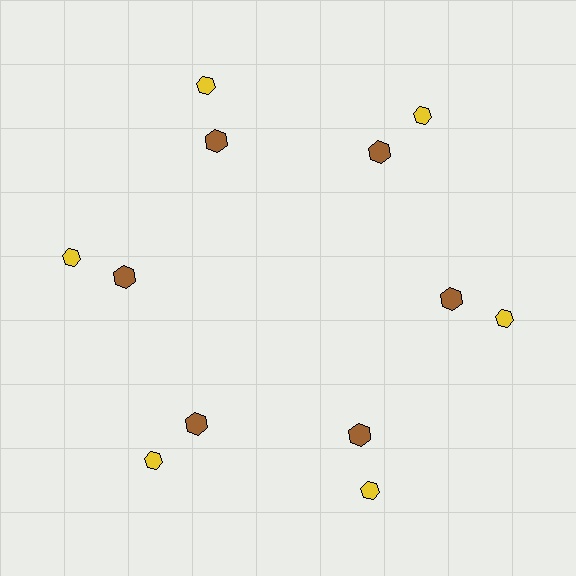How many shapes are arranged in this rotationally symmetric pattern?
There are 12 shapes, arranged in 6 groups of 2.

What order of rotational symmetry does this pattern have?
This pattern has 6-fold rotational symmetry.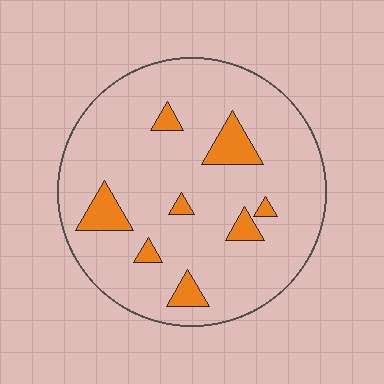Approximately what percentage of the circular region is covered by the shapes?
Approximately 10%.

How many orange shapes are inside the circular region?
8.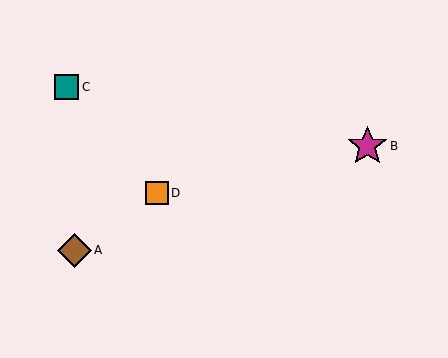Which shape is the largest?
The magenta star (labeled B) is the largest.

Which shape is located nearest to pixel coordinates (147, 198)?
The orange square (labeled D) at (157, 193) is nearest to that location.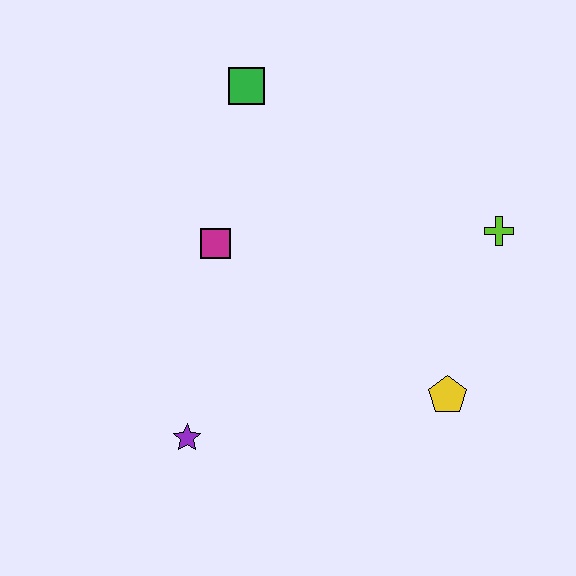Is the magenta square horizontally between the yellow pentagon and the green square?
No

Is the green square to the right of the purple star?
Yes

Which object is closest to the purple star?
The magenta square is closest to the purple star.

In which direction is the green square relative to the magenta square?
The green square is above the magenta square.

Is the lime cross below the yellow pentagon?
No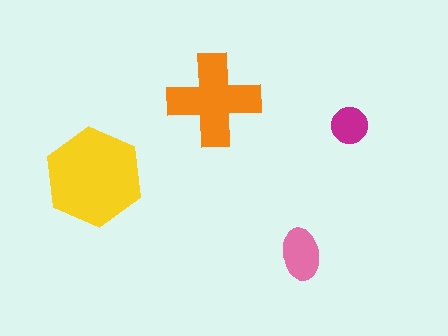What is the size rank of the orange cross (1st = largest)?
2nd.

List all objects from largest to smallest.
The yellow hexagon, the orange cross, the pink ellipse, the magenta circle.